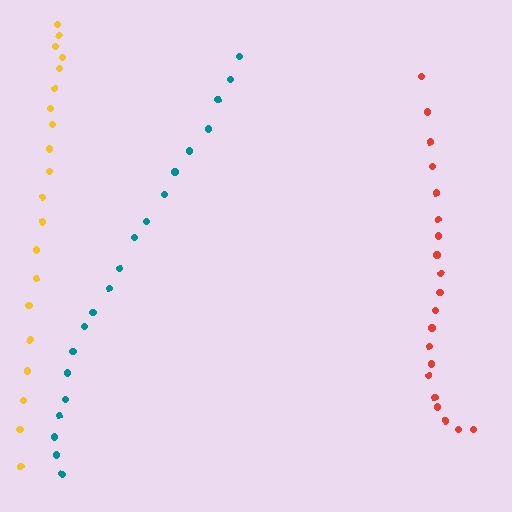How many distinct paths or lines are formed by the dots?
There are 3 distinct paths.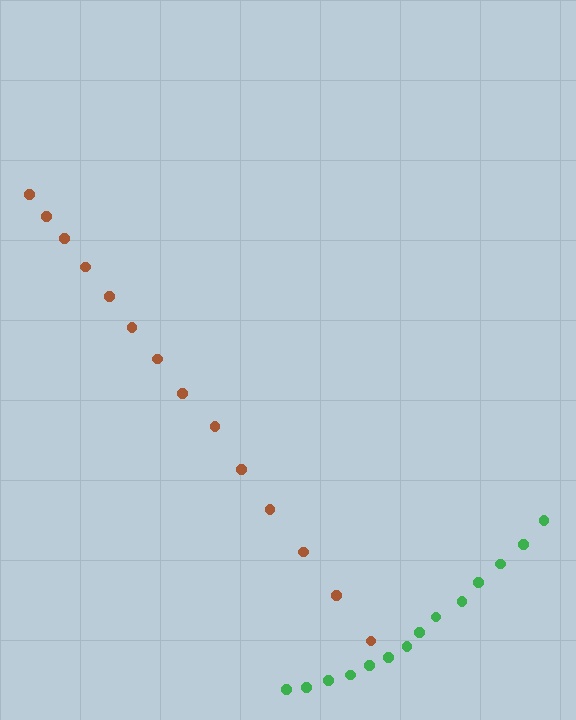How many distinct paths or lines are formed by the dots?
There are 2 distinct paths.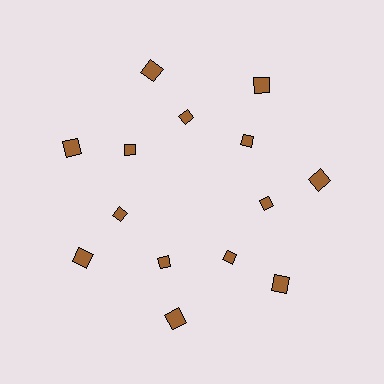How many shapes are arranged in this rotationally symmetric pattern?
There are 14 shapes, arranged in 7 groups of 2.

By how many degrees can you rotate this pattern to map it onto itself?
The pattern maps onto itself every 51 degrees of rotation.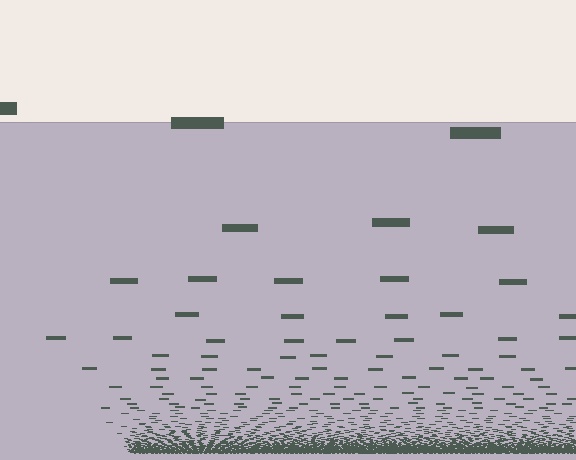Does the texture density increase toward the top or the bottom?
Density increases toward the bottom.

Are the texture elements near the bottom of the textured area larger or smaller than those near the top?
Smaller. The gradient is inverted — elements near the bottom are smaller and denser.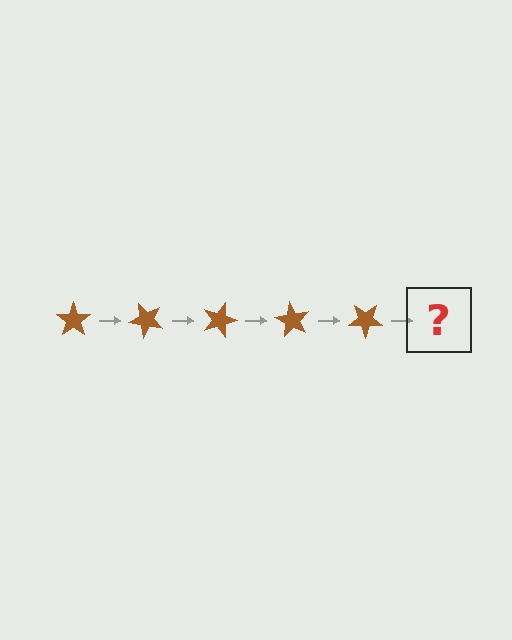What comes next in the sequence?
The next element should be a brown star rotated 225 degrees.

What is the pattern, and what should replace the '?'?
The pattern is that the star rotates 45 degrees each step. The '?' should be a brown star rotated 225 degrees.